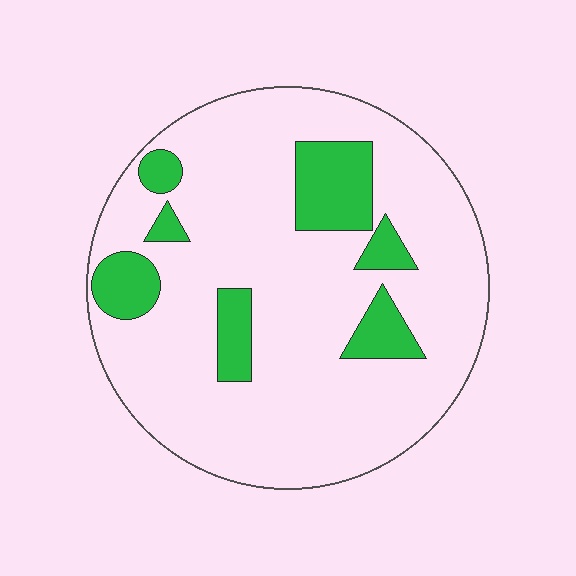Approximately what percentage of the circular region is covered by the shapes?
Approximately 15%.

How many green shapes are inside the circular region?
7.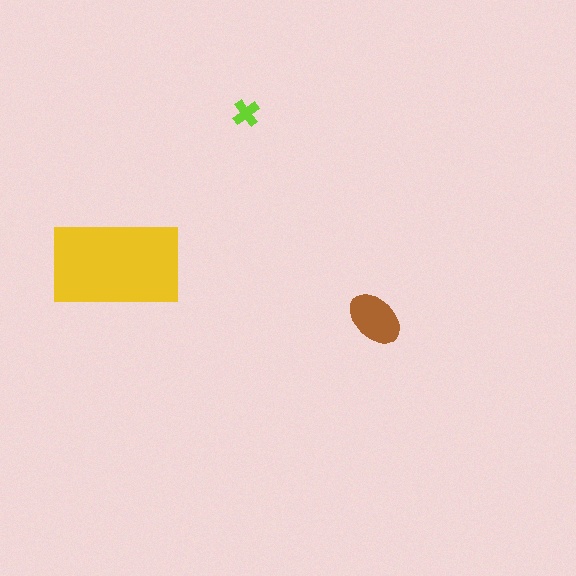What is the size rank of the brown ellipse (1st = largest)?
2nd.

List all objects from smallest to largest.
The lime cross, the brown ellipse, the yellow rectangle.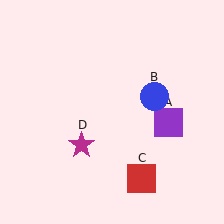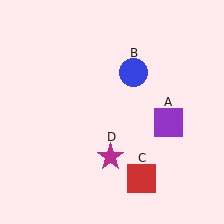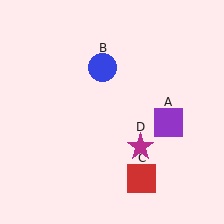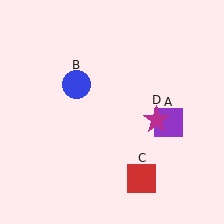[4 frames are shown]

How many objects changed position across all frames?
2 objects changed position: blue circle (object B), magenta star (object D).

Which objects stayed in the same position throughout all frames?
Purple square (object A) and red square (object C) remained stationary.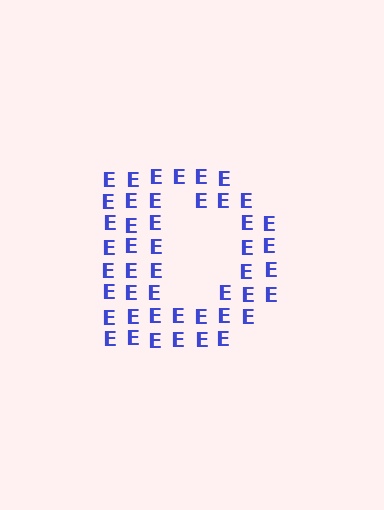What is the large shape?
The large shape is the letter D.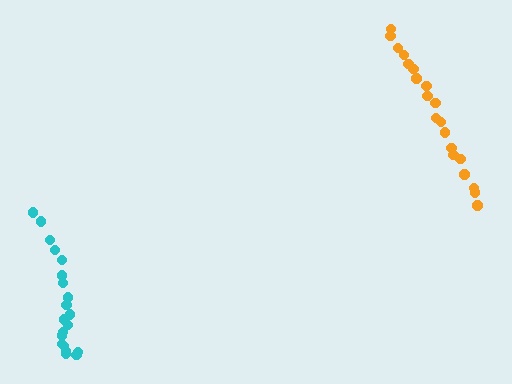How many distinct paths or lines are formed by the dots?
There are 2 distinct paths.